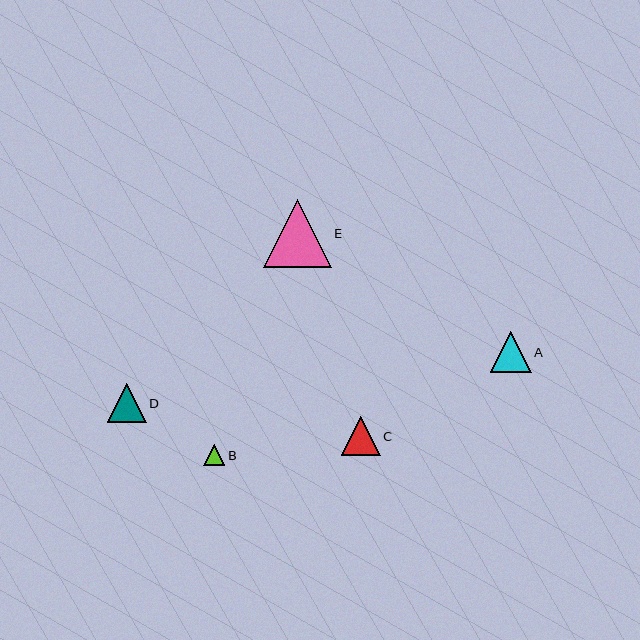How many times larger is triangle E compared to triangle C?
Triangle E is approximately 1.7 times the size of triangle C.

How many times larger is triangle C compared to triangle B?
Triangle C is approximately 1.9 times the size of triangle B.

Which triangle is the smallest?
Triangle B is the smallest with a size of approximately 21 pixels.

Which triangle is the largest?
Triangle E is the largest with a size of approximately 67 pixels.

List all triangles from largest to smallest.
From largest to smallest: E, A, C, D, B.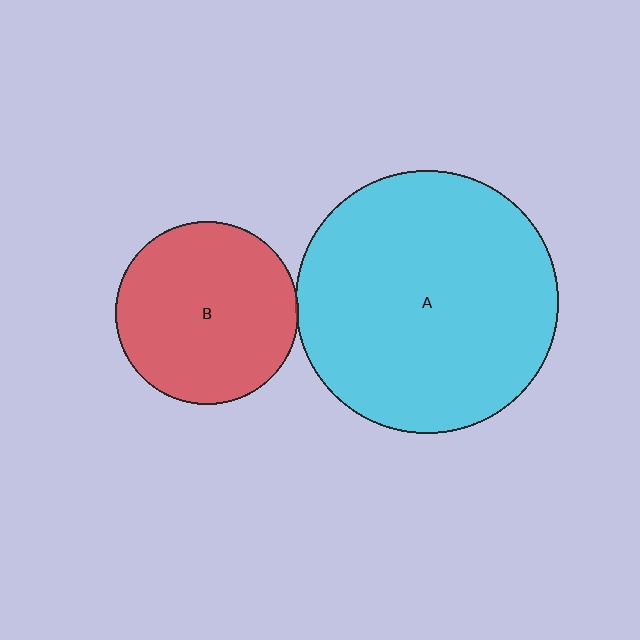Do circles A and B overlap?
Yes.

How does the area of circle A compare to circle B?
Approximately 2.1 times.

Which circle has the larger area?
Circle A (cyan).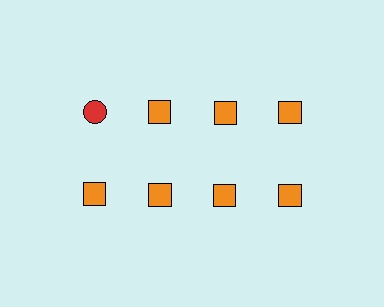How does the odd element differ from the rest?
It differs in both color (red instead of orange) and shape (circle instead of square).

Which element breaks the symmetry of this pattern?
The red circle in the top row, leftmost column breaks the symmetry. All other shapes are orange squares.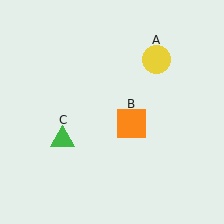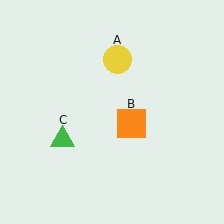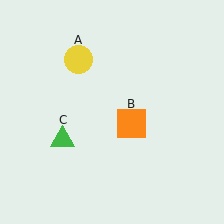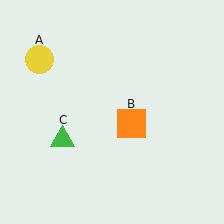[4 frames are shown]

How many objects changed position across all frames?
1 object changed position: yellow circle (object A).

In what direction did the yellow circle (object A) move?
The yellow circle (object A) moved left.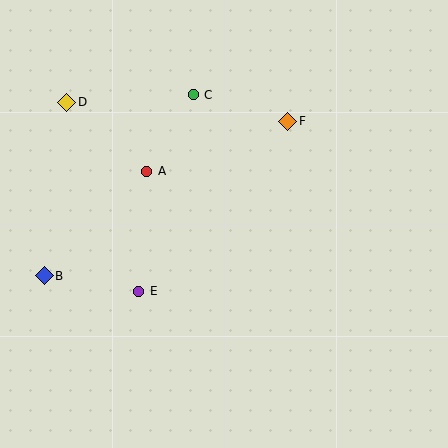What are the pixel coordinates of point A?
Point A is at (147, 171).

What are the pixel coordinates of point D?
Point D is at (67, 102).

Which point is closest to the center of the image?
Point A at (147, 171) is closest to the center.